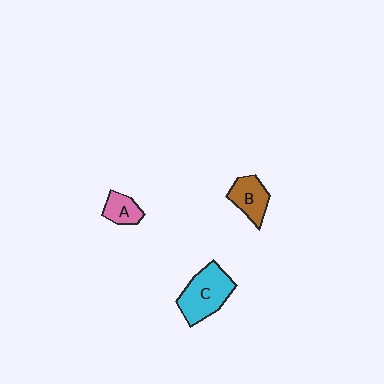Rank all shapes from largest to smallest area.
From largest to smallest: C (cyan), B (brown), A (pink).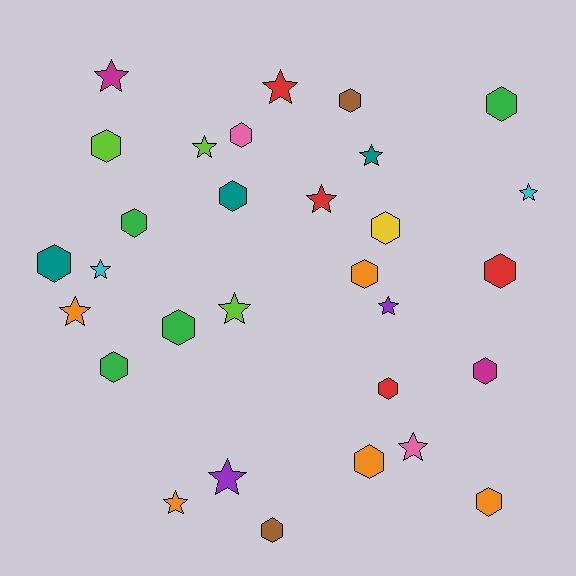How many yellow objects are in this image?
There is 1 yellow object.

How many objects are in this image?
There are 30 objects.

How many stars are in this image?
There are 13 stars.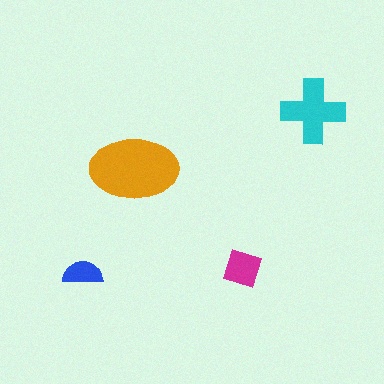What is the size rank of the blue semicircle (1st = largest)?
4th.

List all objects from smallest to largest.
The blue semicircle, the magenta diamond, the cyan cross, the orange ellipse.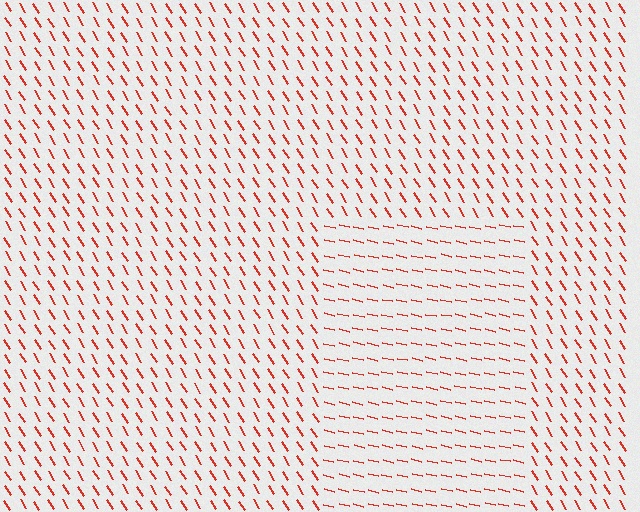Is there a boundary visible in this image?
Yes, there is a texture boundary formed by a change in line orientation.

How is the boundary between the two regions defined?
The boundary is defined purely by a change in line orientation (approximately 45 degrees difference). All lines are the same color and thickness.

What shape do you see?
I see a rectangle.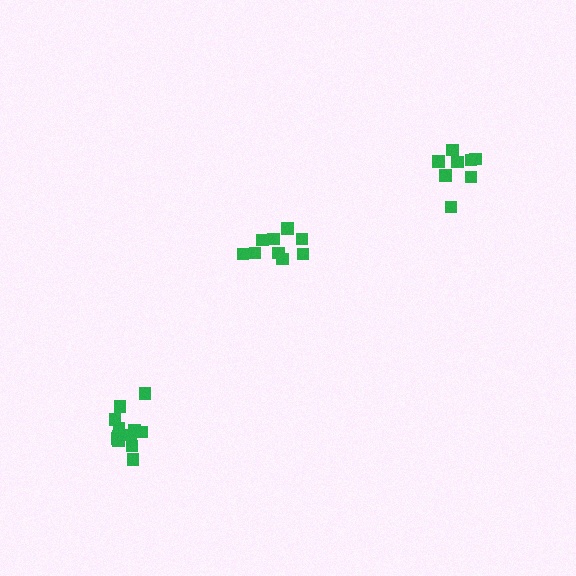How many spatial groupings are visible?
There are 3 spatial groupings.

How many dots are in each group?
Group 1: 8 dots, Group 2: 9 dots, Group 3: 12 dots (29 total).